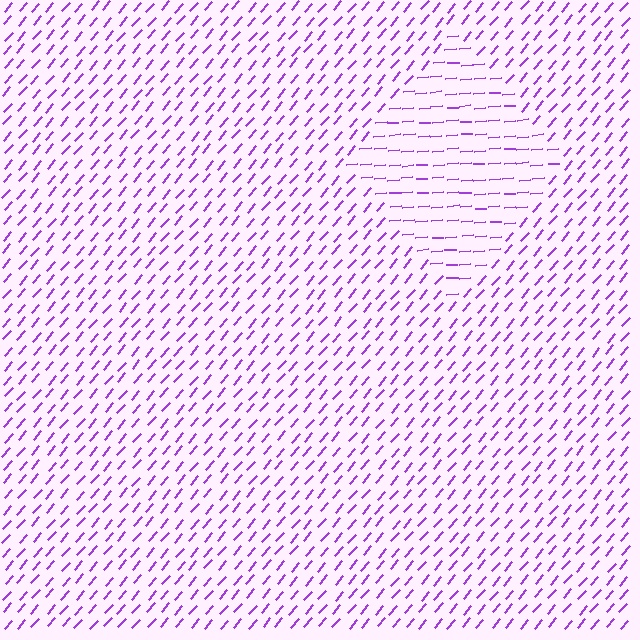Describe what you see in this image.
The image is filled with small purple line segments. A diamond region in the image has lines oriented differently from the surrounding lines, creating a visible texture boundary.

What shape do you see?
I see a diamond.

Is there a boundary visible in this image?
Yes, there is a texture boundary formed by a change in line orientation.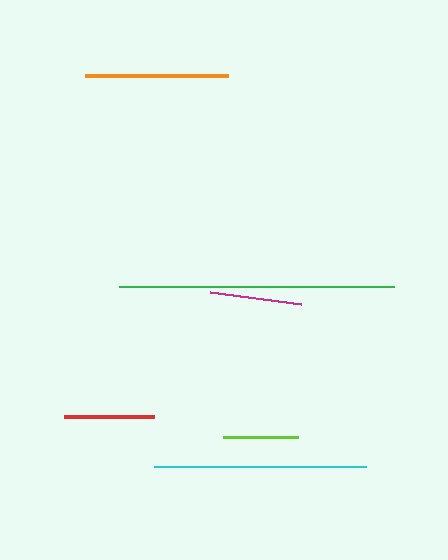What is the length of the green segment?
The green segment is approximately 275 pixels long.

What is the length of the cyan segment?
The cyan segment is approximately 212 pixels long.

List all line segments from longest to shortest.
From longest to shortest: green, cyan, orange, magenta, red, lime.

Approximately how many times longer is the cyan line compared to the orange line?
The cyan line is approximately 1.5 times the length of the orange line.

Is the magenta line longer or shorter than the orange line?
The orange line is longer than the magenta line.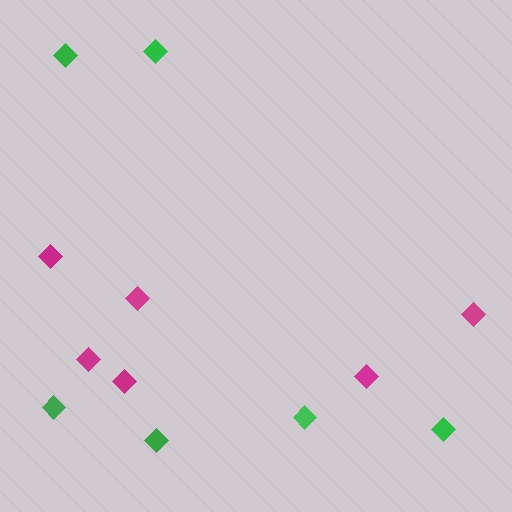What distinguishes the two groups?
There are 2 groups: one group of green diamonds (6) and one group of magenta diamonds (6).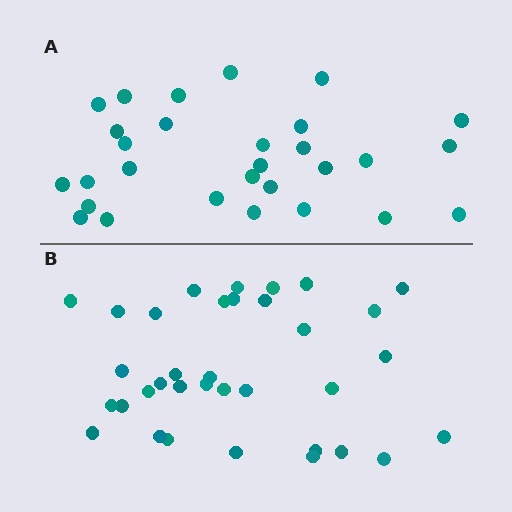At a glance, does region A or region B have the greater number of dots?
Region B (the bottom region) has more dots.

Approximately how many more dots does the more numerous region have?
Region B has about 6 more dots than region A.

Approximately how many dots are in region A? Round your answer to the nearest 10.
About 30 dots. (The exact count is 29, which rounds to 30.)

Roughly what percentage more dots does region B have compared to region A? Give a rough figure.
About 20% more.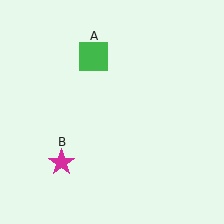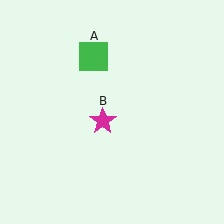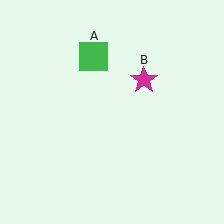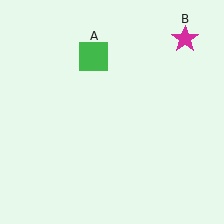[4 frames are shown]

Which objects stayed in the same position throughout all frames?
Green square (object A) remained stationary.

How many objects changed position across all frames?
1 object changed position: magenta star (object B).